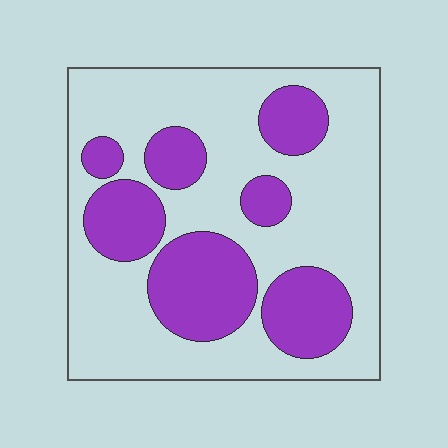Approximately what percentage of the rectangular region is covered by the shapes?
Approximately 35%.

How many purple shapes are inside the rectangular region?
7.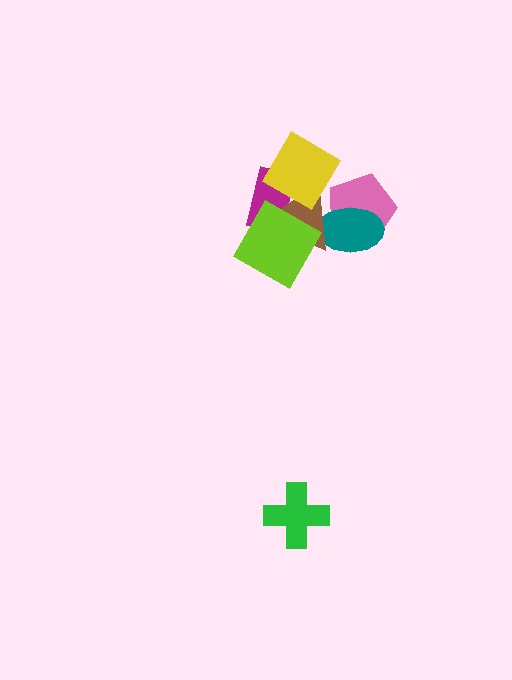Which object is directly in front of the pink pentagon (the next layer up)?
The teal ellipse is directly in front of the pink pentagon.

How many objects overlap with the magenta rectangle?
3 objects overlap with the magenta rectangle.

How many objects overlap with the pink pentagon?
2 objects overlap with the pink pentagon.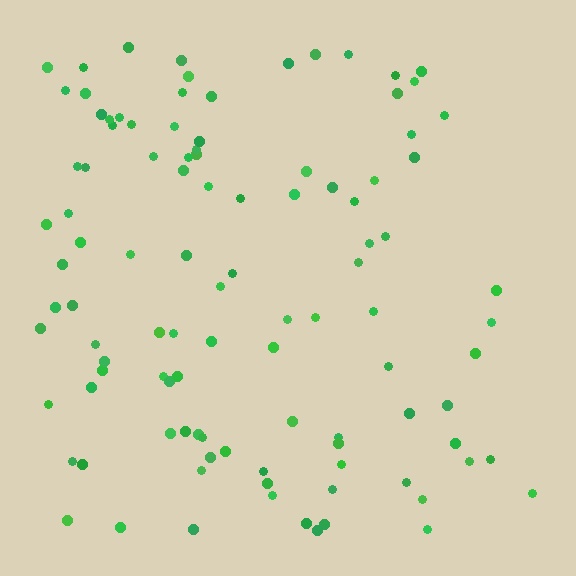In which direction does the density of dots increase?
From right to left, with the left side densest.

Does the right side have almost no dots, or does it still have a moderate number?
Still a moderate number, just noticeably fewer than the left.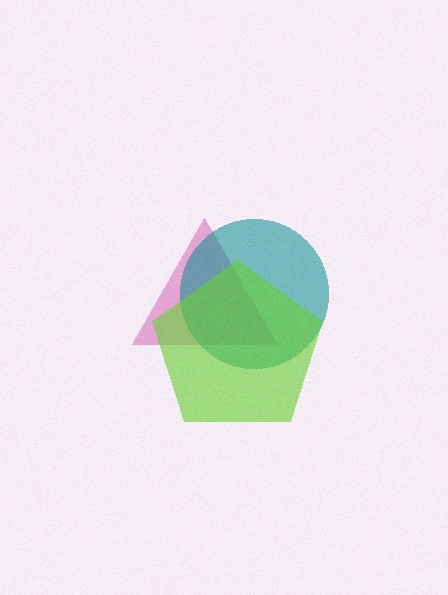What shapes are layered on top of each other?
The layered shapes are: a magenta triangle, a teal circle, a lime pentagon.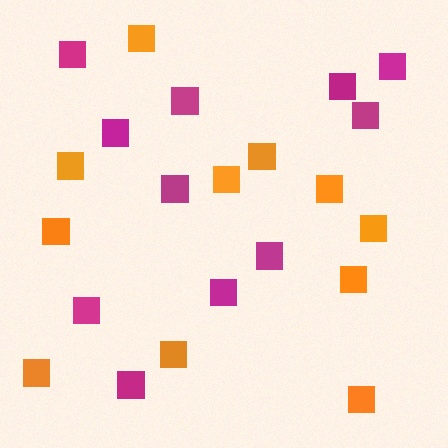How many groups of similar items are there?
There are 2 groups: one group of orange squares (11) and one group of magenta squares (11).